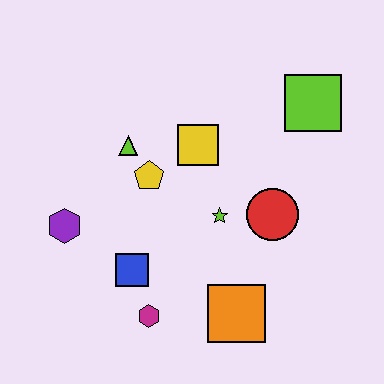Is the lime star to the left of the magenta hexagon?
No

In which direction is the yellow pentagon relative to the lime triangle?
The yellow pentagon is below the lime triangle.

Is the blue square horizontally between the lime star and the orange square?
No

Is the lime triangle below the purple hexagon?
No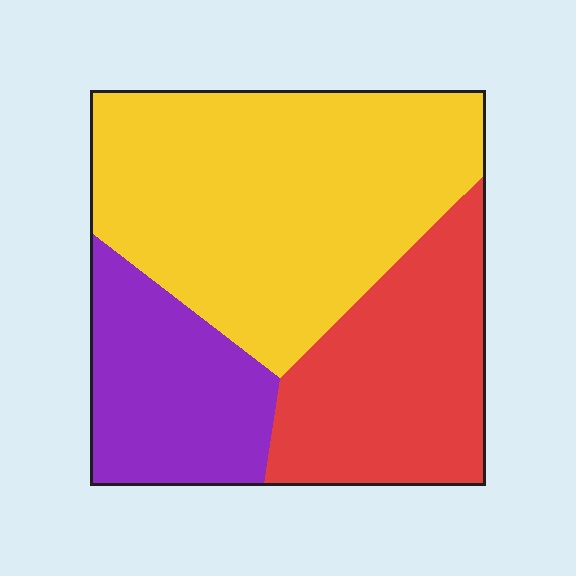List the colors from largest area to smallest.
From largest to smallest: yellow, red, purple.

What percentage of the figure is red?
Red takes up between a sixth and a third of the figure.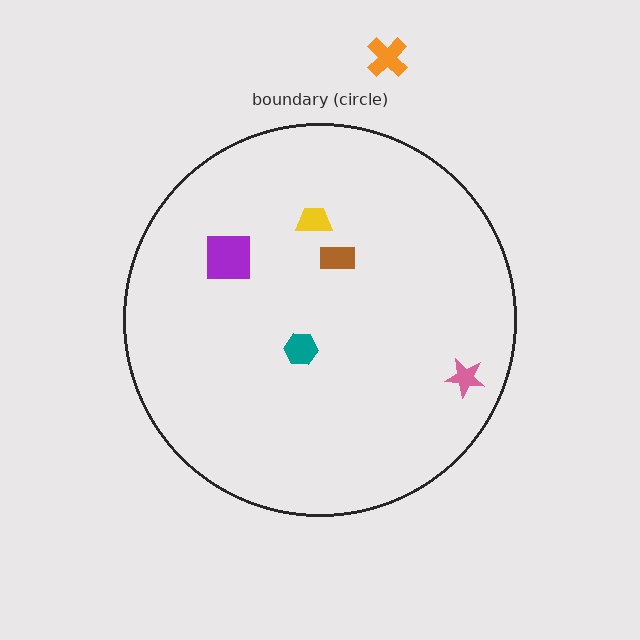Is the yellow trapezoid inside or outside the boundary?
Inside.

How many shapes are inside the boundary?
5 inside, 1 outside.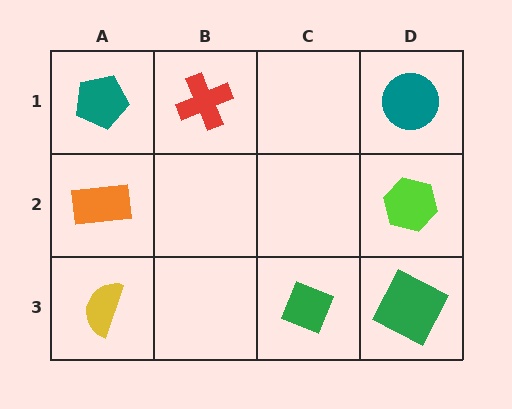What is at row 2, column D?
A lime hexagon.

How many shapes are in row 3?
3 shapes.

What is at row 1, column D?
A teal circle.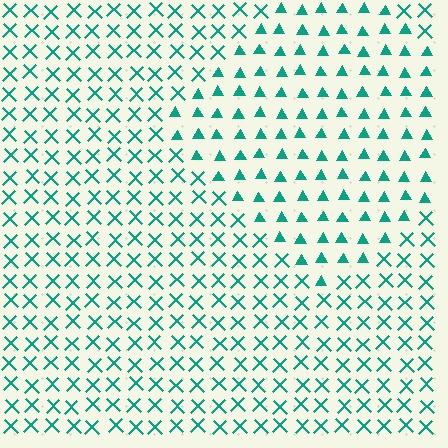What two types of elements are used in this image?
The image uses triangles inside the diamond region and X marks outside it.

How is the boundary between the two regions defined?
The boundary is defined by a change in element shape: triangles inside vs. X marks outside. All elements share the same color and spacing.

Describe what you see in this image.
The image is filled with small teal elements arranged in a uniform grid. A diamond-shaped region contains triangles, while the surrounding area contains X marks. The boundary is defined purely by the change in element shape.